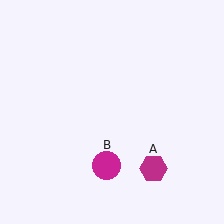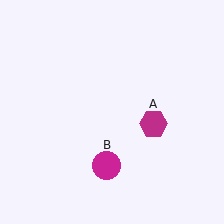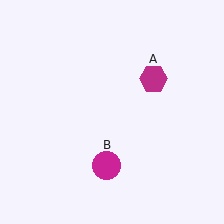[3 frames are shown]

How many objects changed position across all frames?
1 object changed position: magenta hexagon (object A).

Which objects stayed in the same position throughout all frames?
Magenta circle (object B) remained stationary.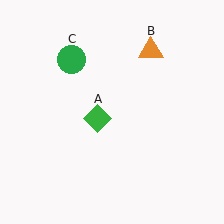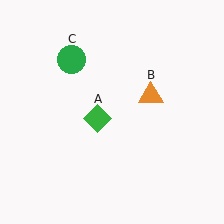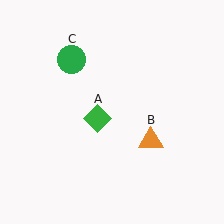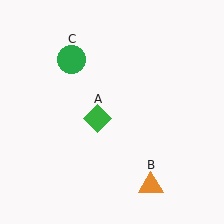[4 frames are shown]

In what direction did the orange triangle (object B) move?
The orange triangle (object B) moved down.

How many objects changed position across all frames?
1 object changed position: orange triangle (object B).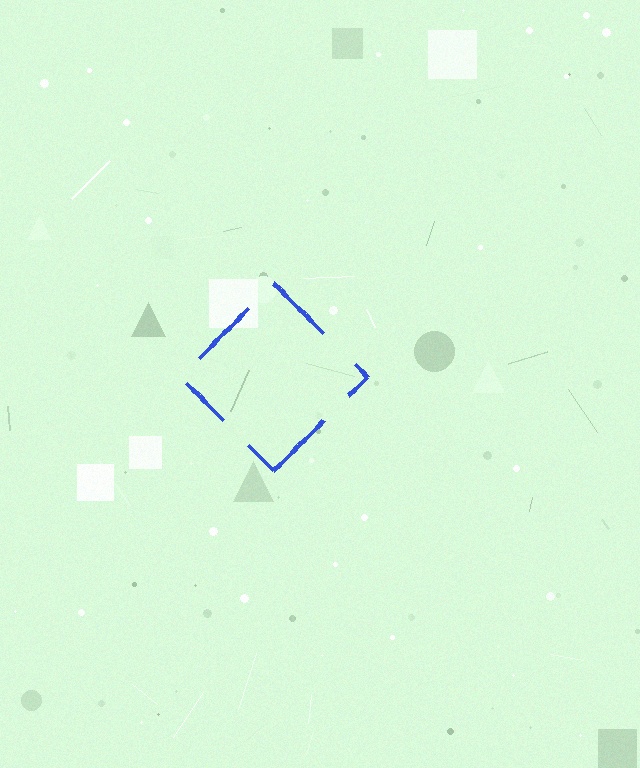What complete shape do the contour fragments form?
The contour fragments form a diamond.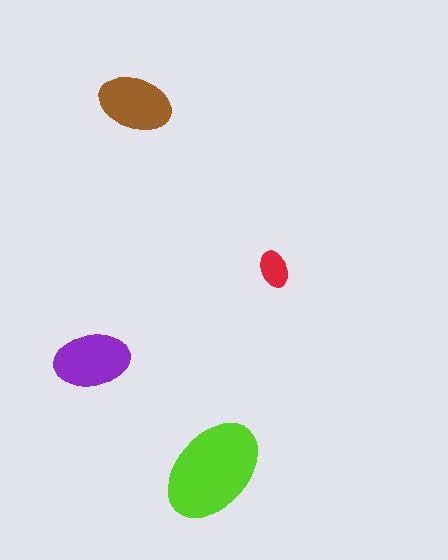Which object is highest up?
The brown ellipse is topmost.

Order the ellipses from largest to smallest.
the lime one, the purple one, the brown one, the red one.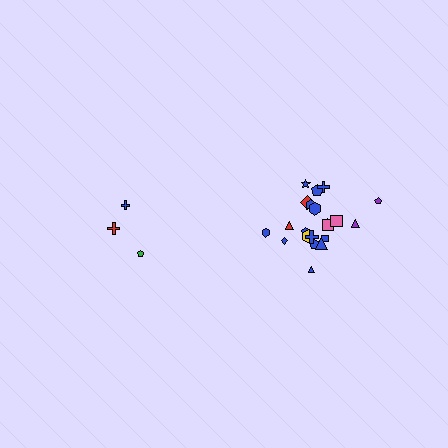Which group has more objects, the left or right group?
The right group.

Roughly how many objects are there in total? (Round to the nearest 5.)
Roughly 25 objects in total.